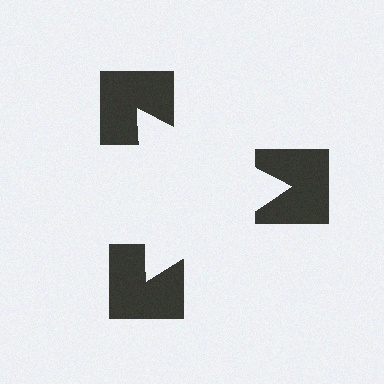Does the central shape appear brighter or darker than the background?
It typically appears slightly brighter than the background, even though no actual brightness change is drawn.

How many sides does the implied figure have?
3 sides.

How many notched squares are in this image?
There are 3 — one at each vertex of the illusory triangle.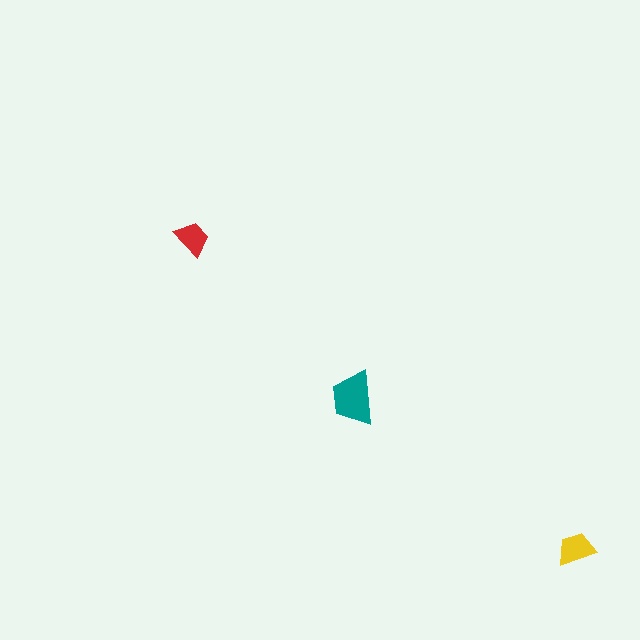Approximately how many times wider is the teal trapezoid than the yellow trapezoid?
About 1.5 times wider.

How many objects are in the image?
There are 3 objects in the image.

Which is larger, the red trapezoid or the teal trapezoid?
The teal one.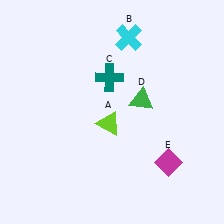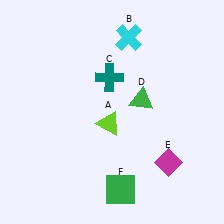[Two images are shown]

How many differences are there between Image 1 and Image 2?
There is 1 difference between the two images.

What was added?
A green square (F) was added in Image 2.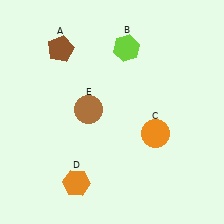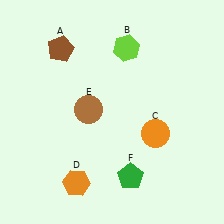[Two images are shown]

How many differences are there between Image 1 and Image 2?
There is 1 difference between the two images.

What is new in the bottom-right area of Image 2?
A green pentagon (F) was added in the bottom-right area of Image 2.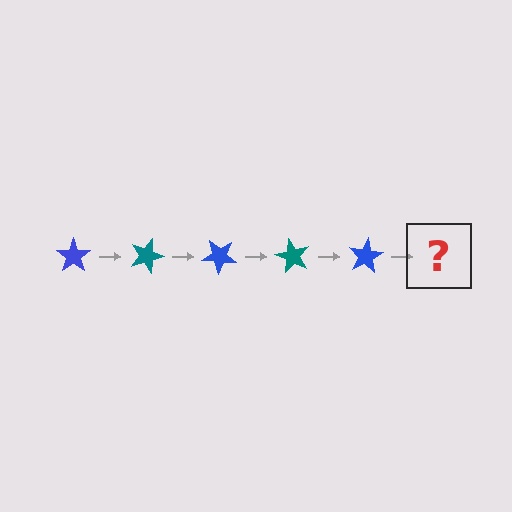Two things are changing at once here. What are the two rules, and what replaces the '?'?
The two rules are that it rotates 20 degrees each step and the color cycles through blue and teal. The '?' should be a teal star, rotated 100 degrees from the start.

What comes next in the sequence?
The next element should be a teal star, rotated 100 degrees from the start.